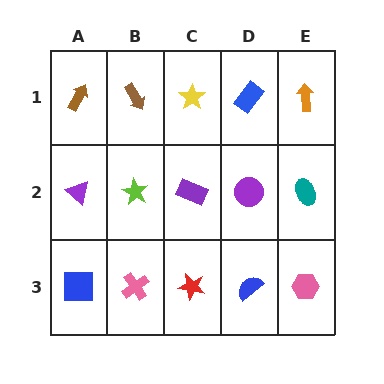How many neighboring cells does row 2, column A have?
3.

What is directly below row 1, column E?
A teal ellipse.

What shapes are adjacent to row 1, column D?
A purple circle (row 2, column D), a yellow star (row 1, column C), an orange arrow (row 1, column E).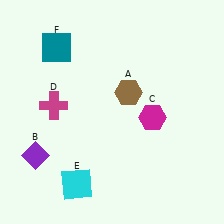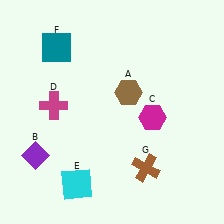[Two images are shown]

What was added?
A brown cross (G) was added in Image 2.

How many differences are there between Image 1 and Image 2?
There is 1 difference between the two images.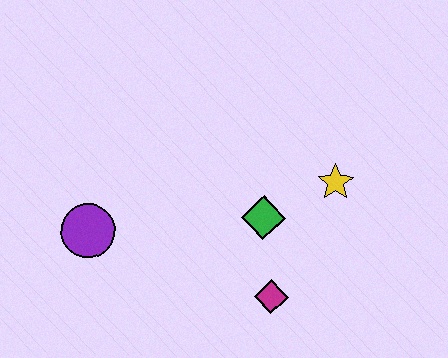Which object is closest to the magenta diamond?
The green diamond is closest to the magenta diamond.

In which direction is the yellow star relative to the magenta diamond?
The yellow star is above the magenta diamond.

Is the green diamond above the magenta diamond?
Yes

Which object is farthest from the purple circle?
The yellow star is farthest from the purple circle.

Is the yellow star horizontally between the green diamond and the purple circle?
No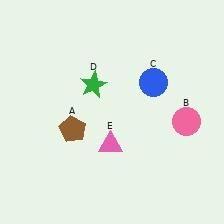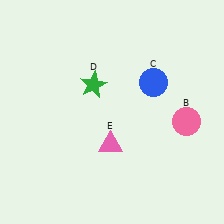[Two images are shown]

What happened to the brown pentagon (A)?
The brown pentagon (A) was removed in Image 2. It was in the bottom-left area of Image 1.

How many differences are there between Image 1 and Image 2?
There is 1 difference between the two images.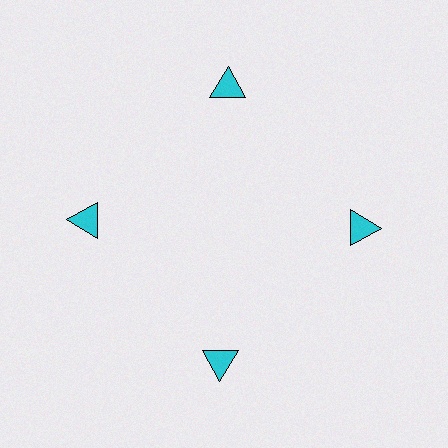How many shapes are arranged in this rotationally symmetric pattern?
There are 4 shapes, arranged in 4 groups of 1.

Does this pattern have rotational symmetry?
Yes, this pattern has 4-fold rotational symmetry. It looks the same after rotating 90 degrees around the center.